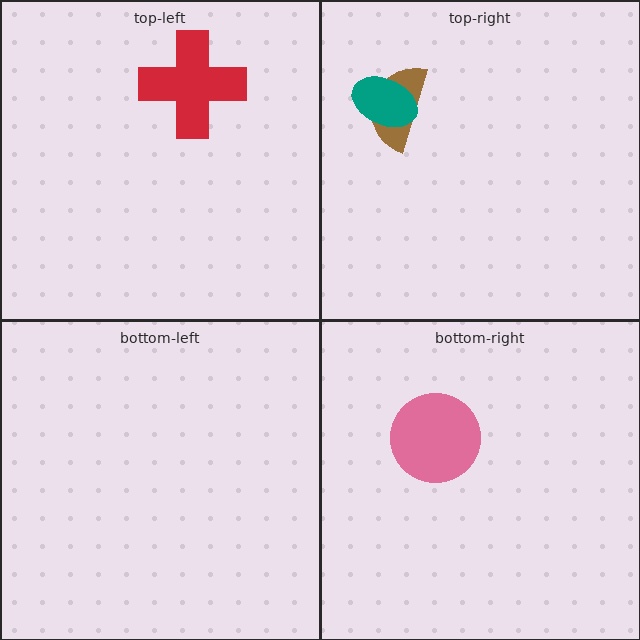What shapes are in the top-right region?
The brown semicircle, the teal ellipse.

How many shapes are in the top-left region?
1.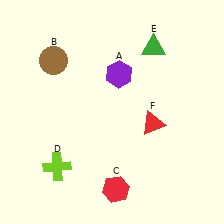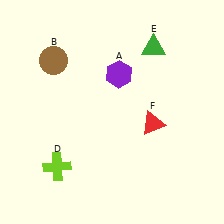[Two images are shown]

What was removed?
The red hexagon (C) was removed in Image 2.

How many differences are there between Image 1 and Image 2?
There is 1 difference between the two images.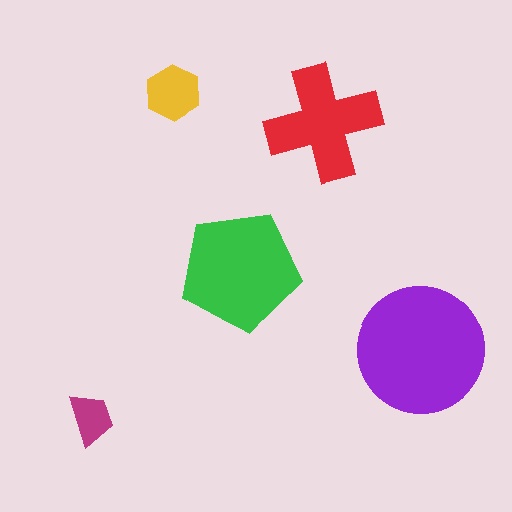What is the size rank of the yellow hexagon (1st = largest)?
4th.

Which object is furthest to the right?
The purple circle is rightmost.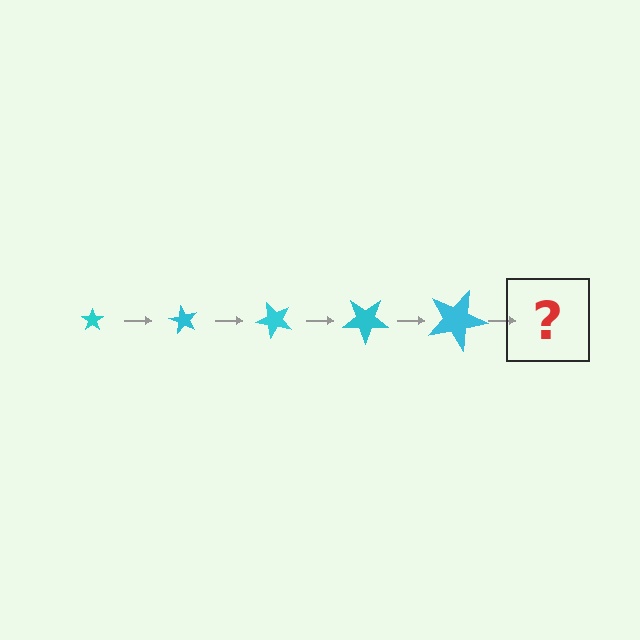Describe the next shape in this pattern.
It should be a star, larger than the previous one and rotated 300 degrees from the start.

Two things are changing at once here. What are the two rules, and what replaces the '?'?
The two rules are that the star grows larger each step and it rotates 60 degrees each step. The '?' should be a star, larger than the previous one and rotated 300 degrees from the start.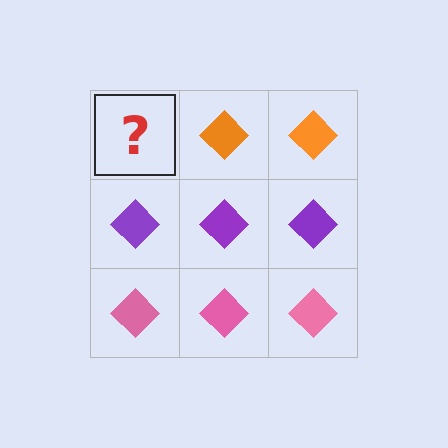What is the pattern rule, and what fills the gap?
The rule is that each row has a consistent color. The gap should be filled with an orange diamond.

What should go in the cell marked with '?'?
The missing cell should contain an orange diamond.